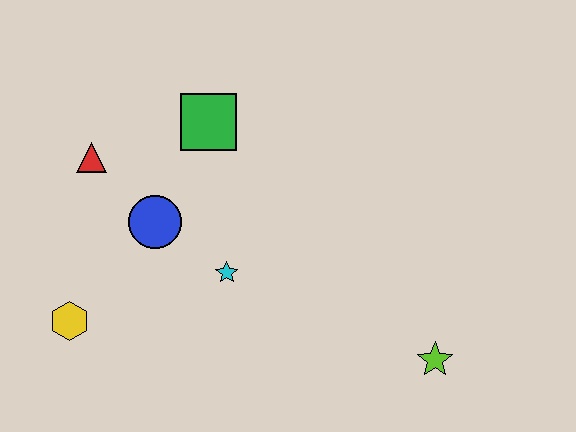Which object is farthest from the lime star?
The red triangle is farthest from the lime star.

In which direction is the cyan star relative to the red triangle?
The cyan star is to the right of the red triangle.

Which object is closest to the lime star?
The cyan star is closest to the lime star.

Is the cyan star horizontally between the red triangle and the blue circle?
No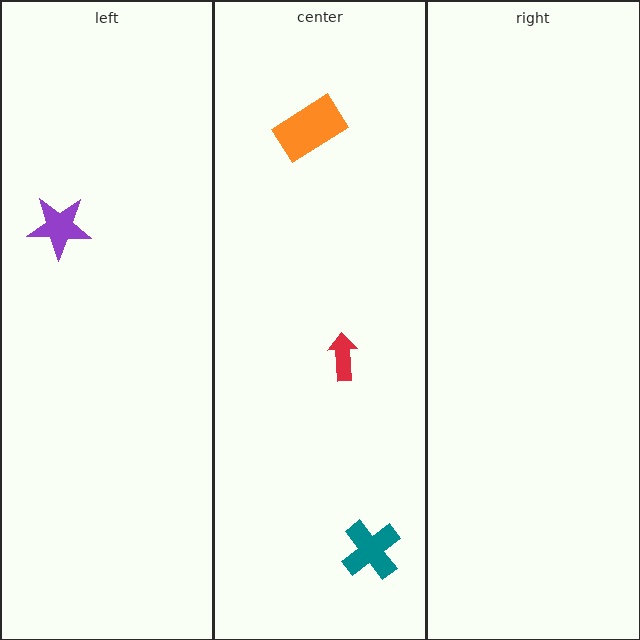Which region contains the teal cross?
The center region.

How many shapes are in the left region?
1.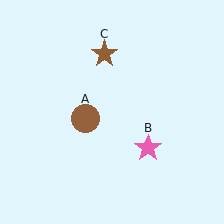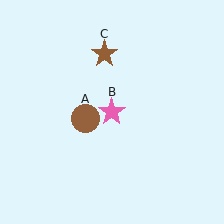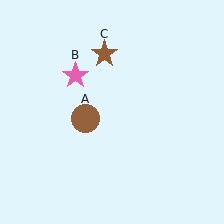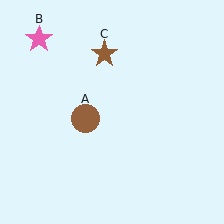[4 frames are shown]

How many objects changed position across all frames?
1 object changed position: pink star (object B).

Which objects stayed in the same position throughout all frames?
Brown circle (object A) and brown star (object C) remained stationary.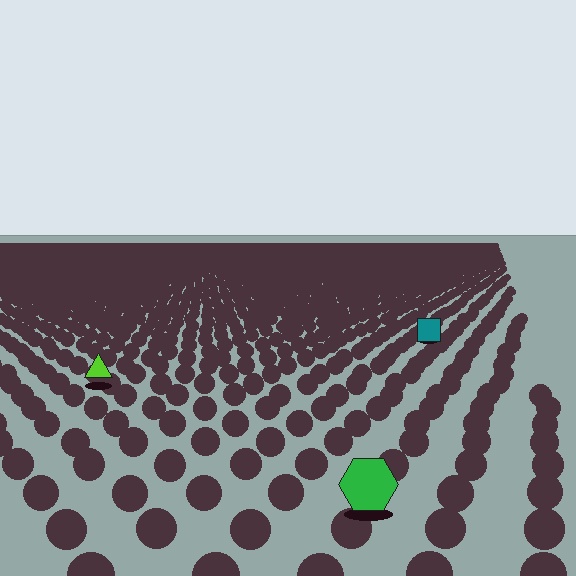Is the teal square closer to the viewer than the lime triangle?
No. The lime triangle is closer — you can tell from the texture gradient: the ground texture is coarser near it.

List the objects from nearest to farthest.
From nearest to farthest: the green hexagon, the lime triangle, the teal square.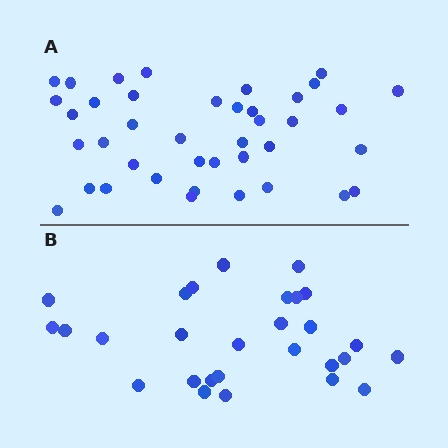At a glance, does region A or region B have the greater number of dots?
Region A (the top region) has more dots.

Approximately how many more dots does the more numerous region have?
Region A has roughly 12 or so more dots than region B.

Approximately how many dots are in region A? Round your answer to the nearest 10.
About 40 dots.